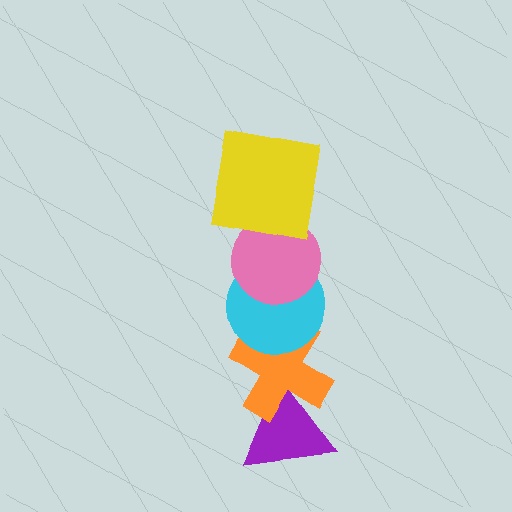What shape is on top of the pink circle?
The yellow square is on top of the pink circle.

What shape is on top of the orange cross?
The cyan circle is on top of the orange cross.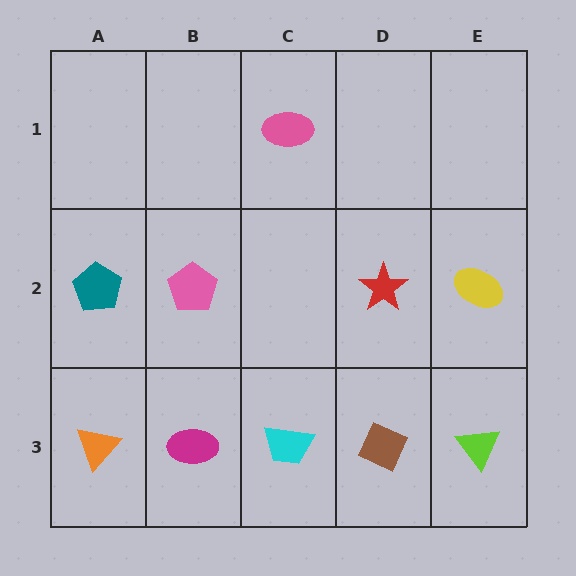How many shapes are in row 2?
4 shapes.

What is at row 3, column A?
An orange triangle.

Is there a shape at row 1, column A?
No, that cell is empty.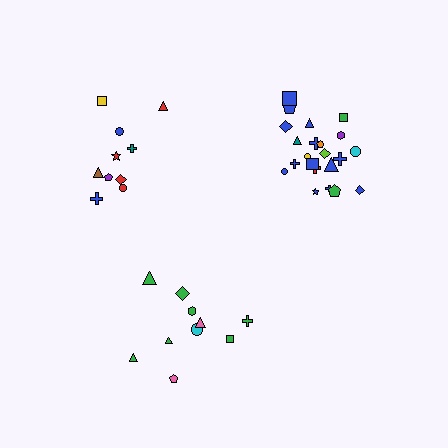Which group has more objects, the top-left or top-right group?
The top-right group.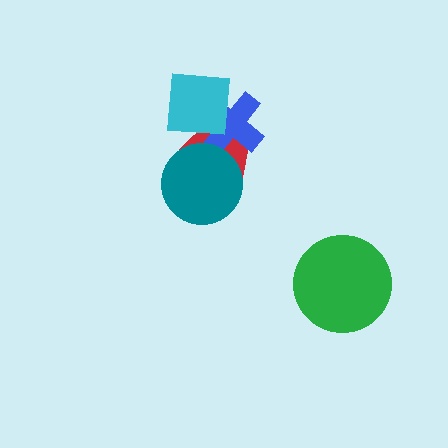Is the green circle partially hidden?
No, no other shape covers it.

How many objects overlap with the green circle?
0 objects overlap with the green circle.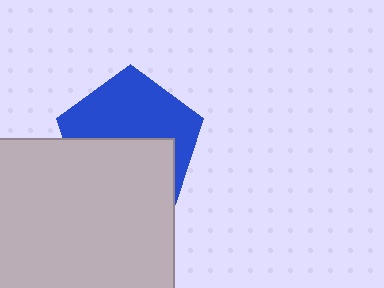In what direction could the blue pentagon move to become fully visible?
The blue pentagon could move up. That would shift it out from behind the light gray square entirely.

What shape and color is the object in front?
The object in front is a light gray square.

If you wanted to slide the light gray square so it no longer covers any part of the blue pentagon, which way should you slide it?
Slide it down — that is the most direct way to separate the two shapes.